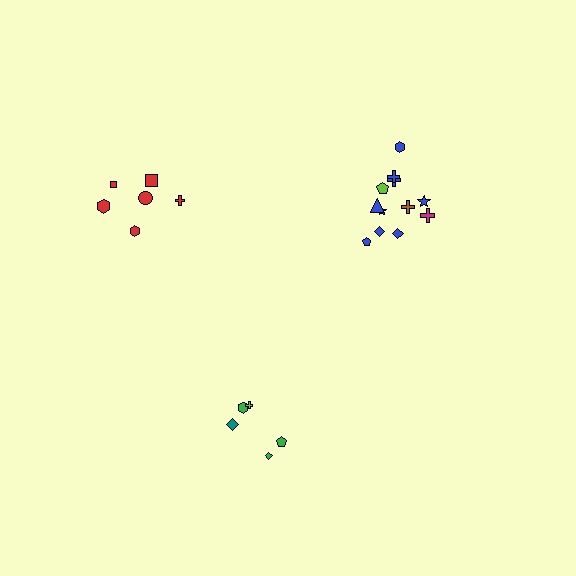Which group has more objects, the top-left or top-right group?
The top-right group.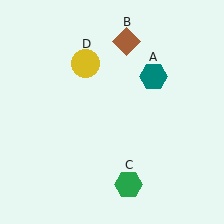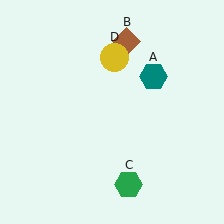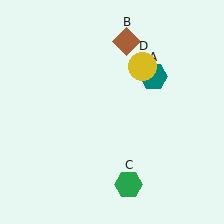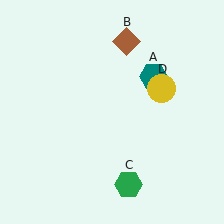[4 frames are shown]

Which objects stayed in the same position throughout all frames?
Teal hexagon (object A) and brown diamond (object B) and green hexagon (object C) remained stationary.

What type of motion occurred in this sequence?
The yellow circle (object D) rotated clockwise around the center of the scene.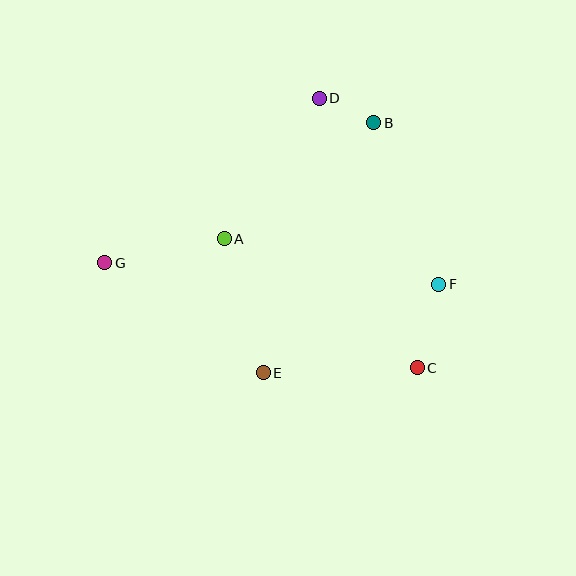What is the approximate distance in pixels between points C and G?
The distance between C and G is approximately 330 pixels.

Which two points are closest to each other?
Points B and D are closest to each other.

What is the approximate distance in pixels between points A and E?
The distance between A and E is approximately 140 pixels.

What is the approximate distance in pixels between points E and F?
The distance between E and F is approximately 197 pixels.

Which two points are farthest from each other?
Points F and G are farthest from each other.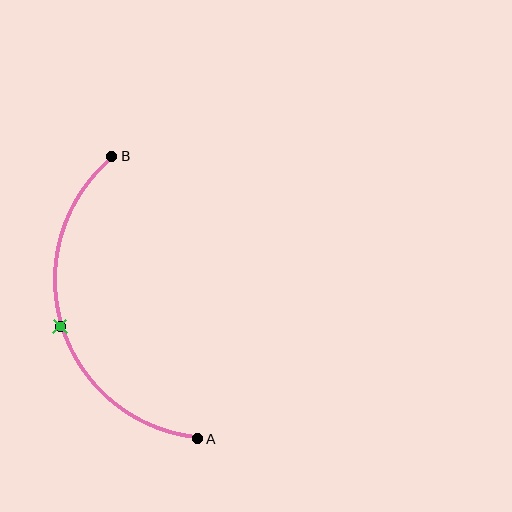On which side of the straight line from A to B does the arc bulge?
The arc bulges to the left of the straight line connecting A and B.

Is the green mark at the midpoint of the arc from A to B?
Yes. The green mark lies on the arc at equal arc-length from both A and B — it is the arc midpoint.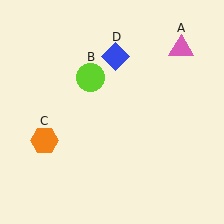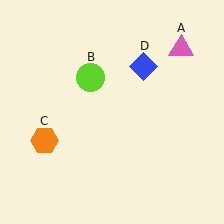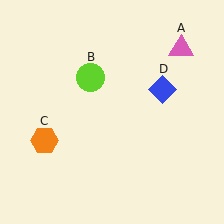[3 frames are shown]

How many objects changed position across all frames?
1 object changed position: blue diamond (object D).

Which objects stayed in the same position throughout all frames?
Pink triangle (object A) and lime circle (object B) and orange hexagon (object C) remained stationary.